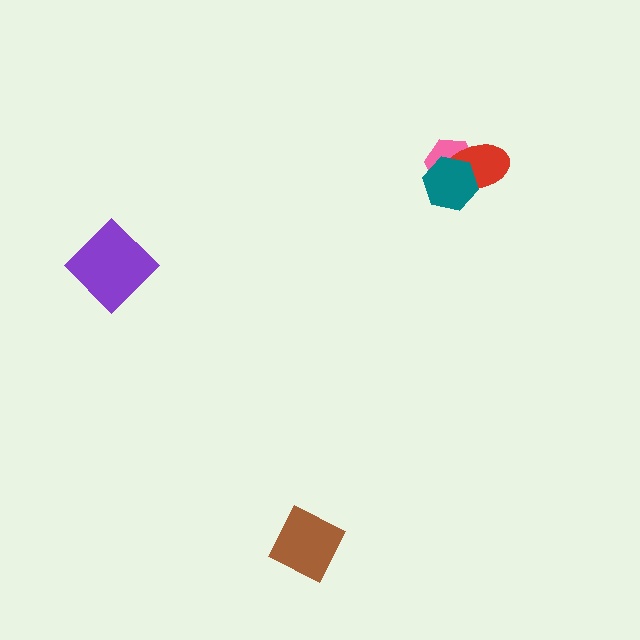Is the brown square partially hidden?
No, no other shape covers it.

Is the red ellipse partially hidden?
Yes, it is partially covered by another shape.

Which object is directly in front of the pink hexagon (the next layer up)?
The red ellipse is directly in front of the pink hexagon.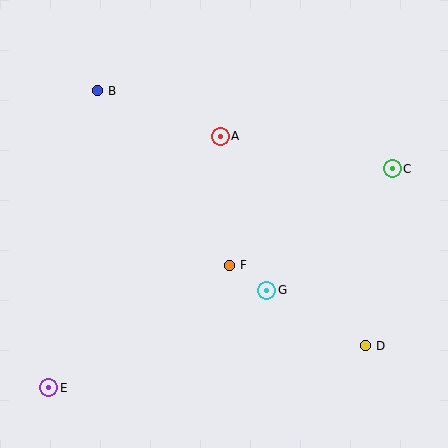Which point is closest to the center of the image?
Point F at (229, 265) is closest to the center.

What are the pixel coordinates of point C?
Point C is at (392, 169).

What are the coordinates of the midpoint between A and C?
The midpoint between A and C is at (306, 153).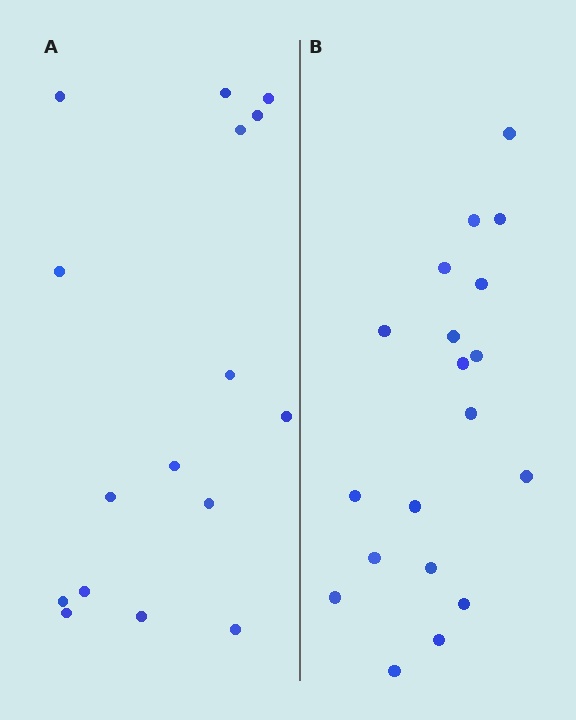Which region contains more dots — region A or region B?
Region B (the right region) has more dots.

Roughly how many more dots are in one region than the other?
Region B has just a few more — roughly 2 or 3 more dots than region A.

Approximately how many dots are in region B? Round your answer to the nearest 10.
About 20 dots. (The exact count is 19, which rounds to 20.)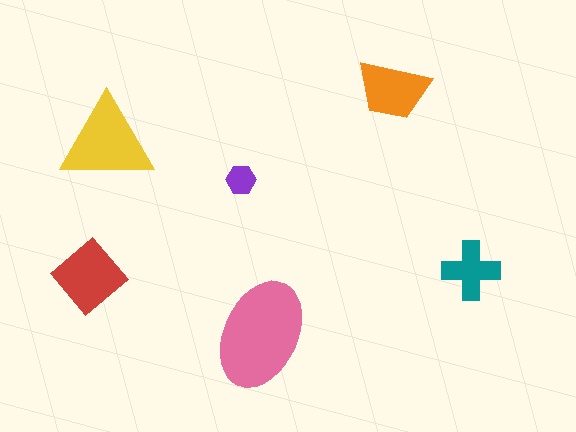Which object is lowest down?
The pink ellipse is bottommost.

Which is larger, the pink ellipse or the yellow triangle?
The pink ellipse.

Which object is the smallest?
The purple hexagon.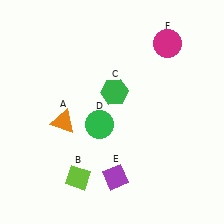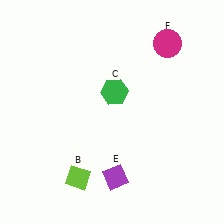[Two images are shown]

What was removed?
The green circle (D), the orange triangle (A) were removed in Image 2.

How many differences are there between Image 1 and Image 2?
There are 2 differences between the two images.